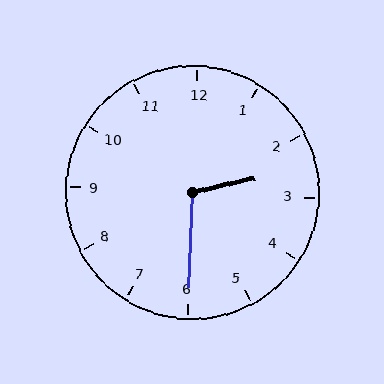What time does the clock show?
2:30.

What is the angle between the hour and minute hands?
Approximately 105 degrees.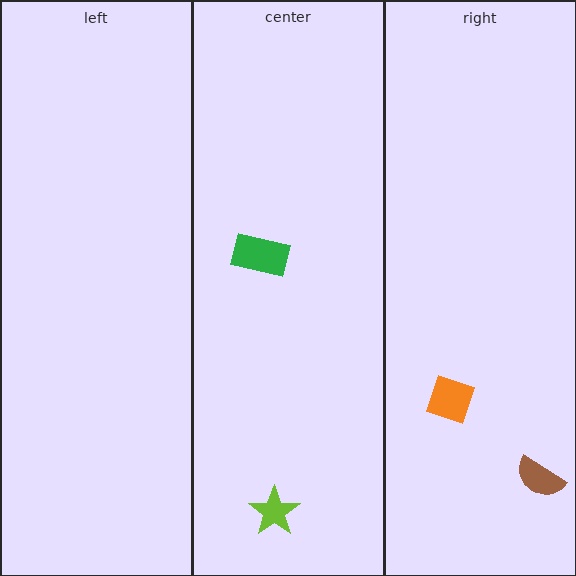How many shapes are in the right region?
2.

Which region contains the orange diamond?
The right region.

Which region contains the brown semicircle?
The right region.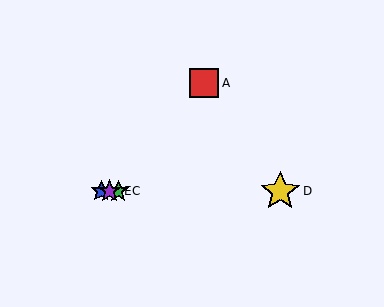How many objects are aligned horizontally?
4 objects (B, C, D, E) are aligned horizontally.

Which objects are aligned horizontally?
Objects B, C, D, E are aligned horizontally.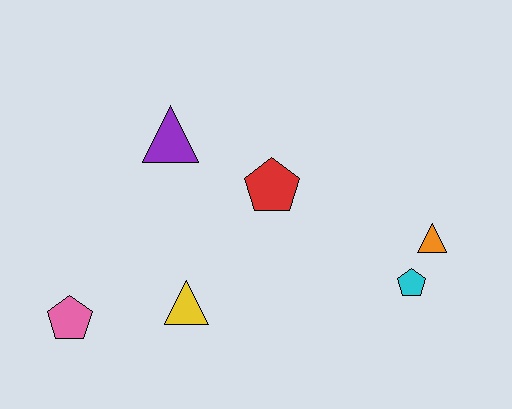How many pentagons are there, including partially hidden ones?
There are 3 pentagons.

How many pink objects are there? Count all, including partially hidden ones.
There is 1 pink object.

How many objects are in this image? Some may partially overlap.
There are 6 objects.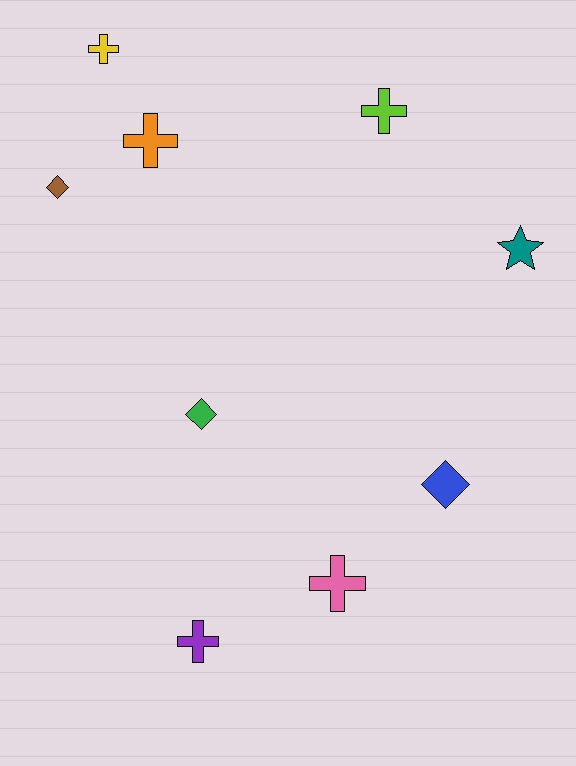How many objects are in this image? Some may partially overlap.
There are 9 objects.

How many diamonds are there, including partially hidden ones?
There are 3 diamonds.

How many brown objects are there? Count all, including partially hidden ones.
There is 1 brown object.